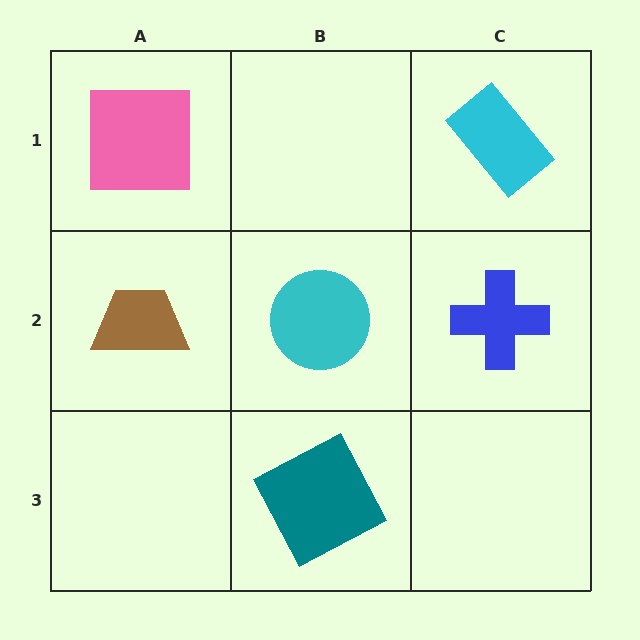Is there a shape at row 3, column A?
No, that cell is empty.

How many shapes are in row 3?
1 shape.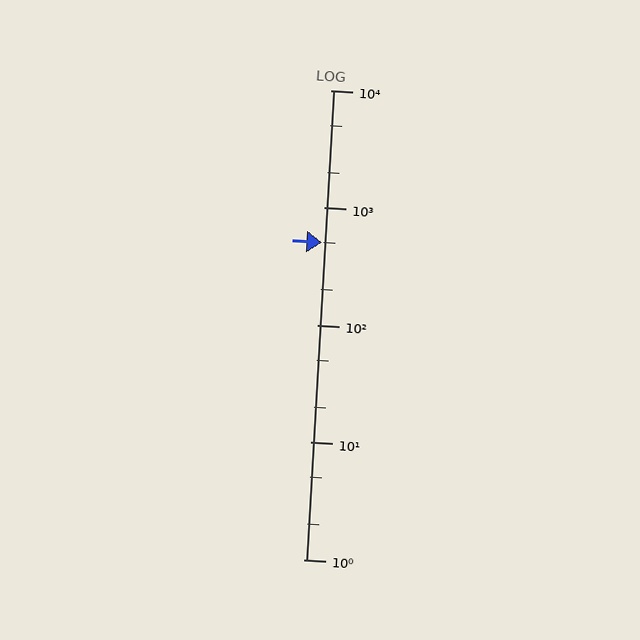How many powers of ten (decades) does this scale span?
The scale spans 4 decades, from 1 to 10000.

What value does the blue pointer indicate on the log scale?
The pointer indicates approximately 500.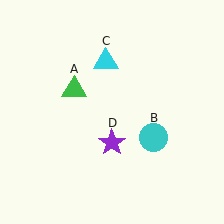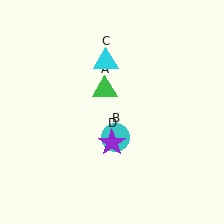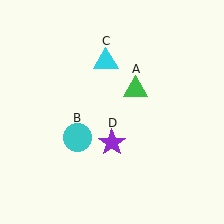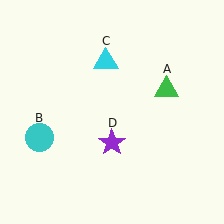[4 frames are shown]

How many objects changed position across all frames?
2 objects changed position: green triangle (object A), cyan circle (object B).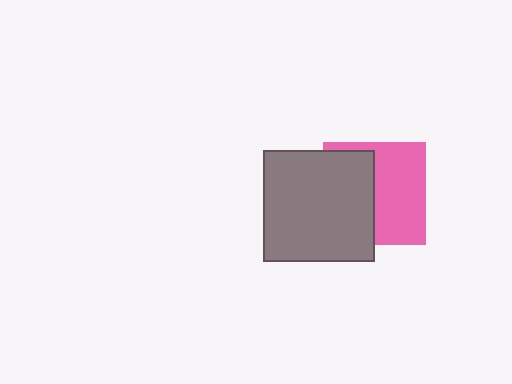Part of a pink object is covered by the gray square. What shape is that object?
It is a square.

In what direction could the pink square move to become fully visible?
The pink square could move right. That would shift it out from behind the gray square entirely.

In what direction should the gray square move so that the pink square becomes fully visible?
The gray square should move left. That is the shortest direction to clear the overlap and leave the pink square fully visible.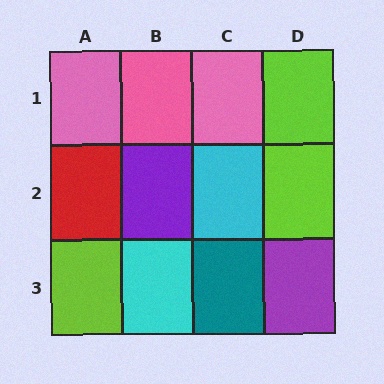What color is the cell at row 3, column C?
Teal.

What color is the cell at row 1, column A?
Pink.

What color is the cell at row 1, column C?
Pink.